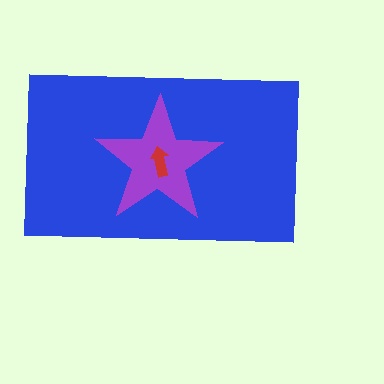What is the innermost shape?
The red arrow.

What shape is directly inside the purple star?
The red arrow.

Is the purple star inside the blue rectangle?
Yes.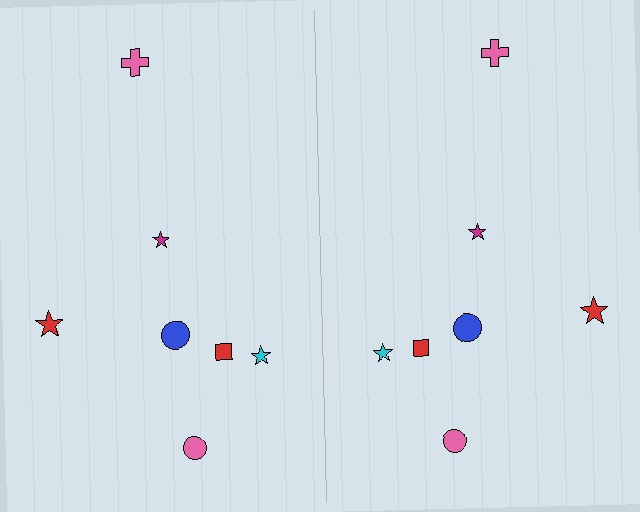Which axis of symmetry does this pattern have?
The pattern has a vertical axis of symmetry running through the center of the image.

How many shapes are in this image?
There are 14 shapes in this image.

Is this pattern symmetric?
Yes, this pattern has bilateral (reflection) symmetry.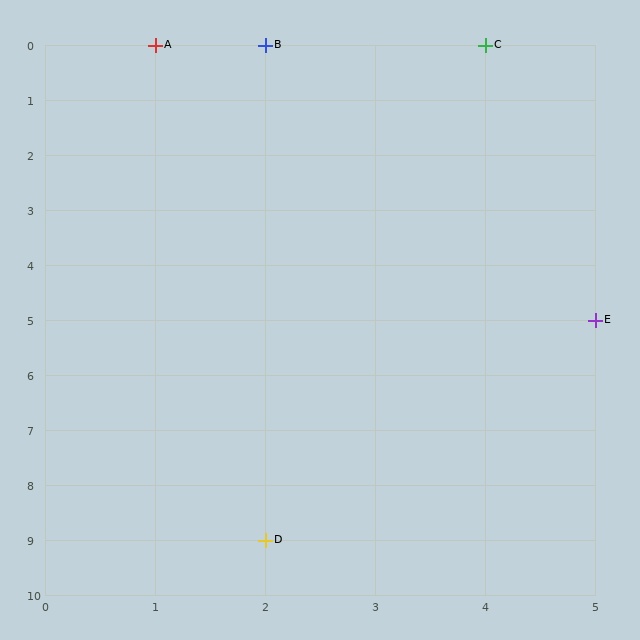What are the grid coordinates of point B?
Point B is at grid coordinates (2, 0).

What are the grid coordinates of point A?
Point A is at grid coordinates (1, 0).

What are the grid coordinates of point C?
Point C is at grid coordinates (4, 0).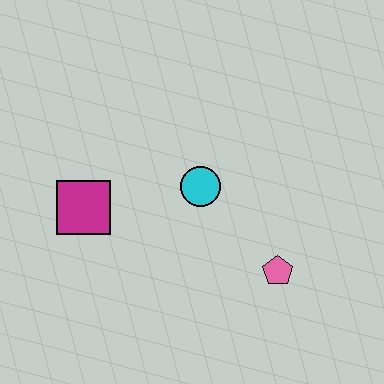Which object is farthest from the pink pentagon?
The magenta square is farthest from the pink pentagon.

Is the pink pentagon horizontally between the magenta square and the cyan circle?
No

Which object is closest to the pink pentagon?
The cyan circle is closest to the pink pentagon.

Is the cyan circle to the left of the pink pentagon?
Yes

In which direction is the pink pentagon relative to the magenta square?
The pink pentagon is to the right of the magenta square.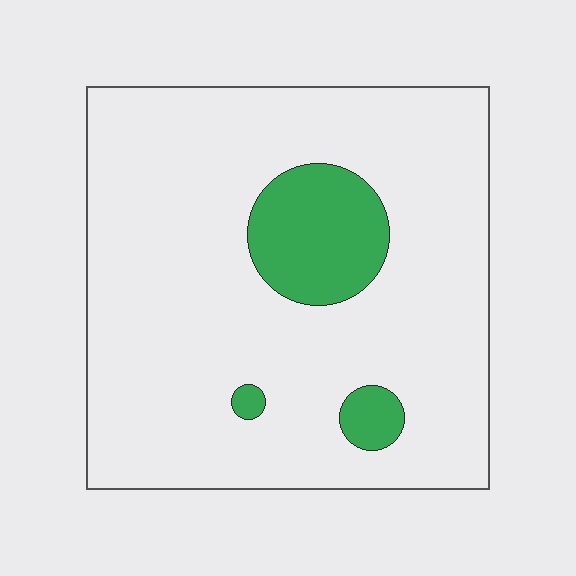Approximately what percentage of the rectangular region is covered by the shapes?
Approximately 15%.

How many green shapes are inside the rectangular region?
3.